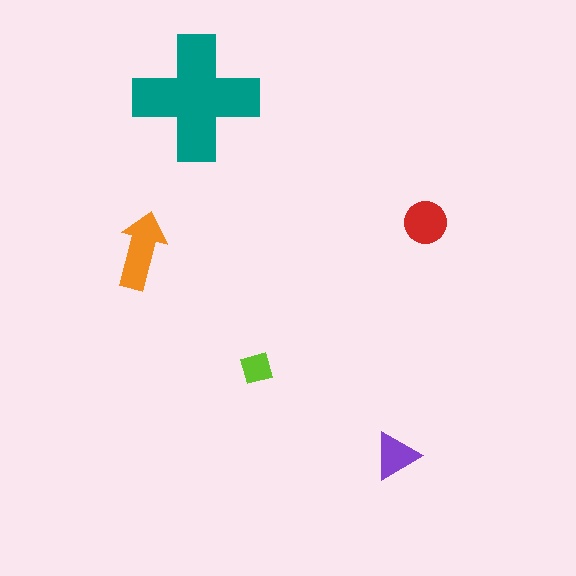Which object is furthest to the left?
The orange arrow is leftmost.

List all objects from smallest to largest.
The lime square, the purple triangle, the red circle, the orange arrow, the teal cross.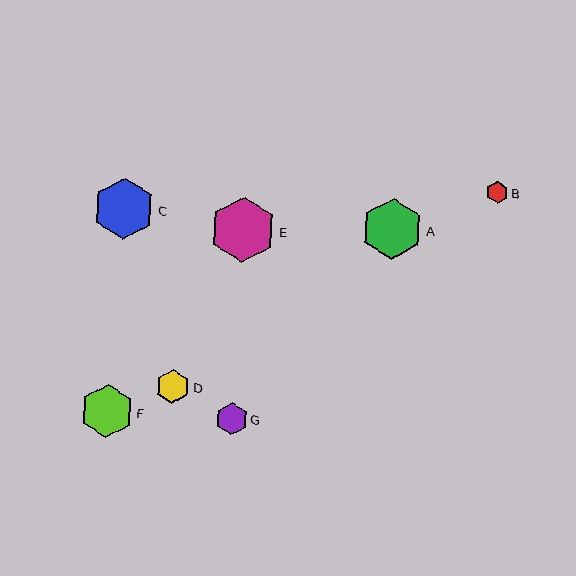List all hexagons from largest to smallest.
From largest to smallest: E, C, A, F, D, G, B.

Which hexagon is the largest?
Hexagon E is the largest with a size of approximately 66 pixels.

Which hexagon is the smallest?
Hexagon B is the smallest with a size of approximately 22 pixels.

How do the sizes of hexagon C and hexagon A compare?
Hexagon C and hexagon A are approximately the same size.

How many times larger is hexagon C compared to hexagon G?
Hexagon C is approximately 1.9 times the size of hexagon G.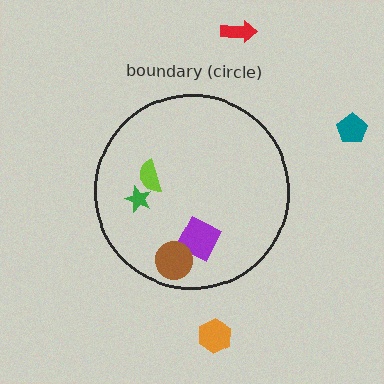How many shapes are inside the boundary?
4 inside, 3 outside.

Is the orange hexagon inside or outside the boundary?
Outside.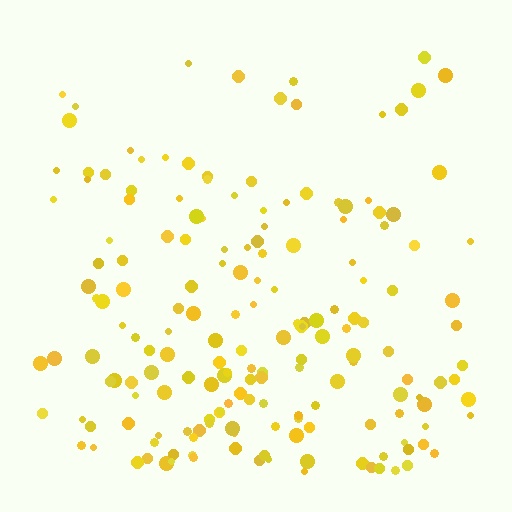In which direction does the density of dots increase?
From top to bottom, with the bottom side densest.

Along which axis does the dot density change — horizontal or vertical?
Vertical.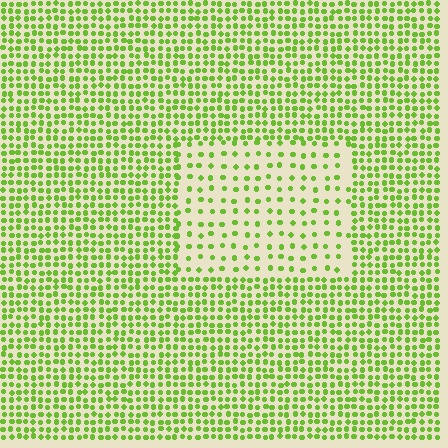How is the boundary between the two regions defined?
The boundary is defined by a change in element density (approximately 2.3x ratio). All elements are the same color, size, and shape.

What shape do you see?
I see a rectangle.